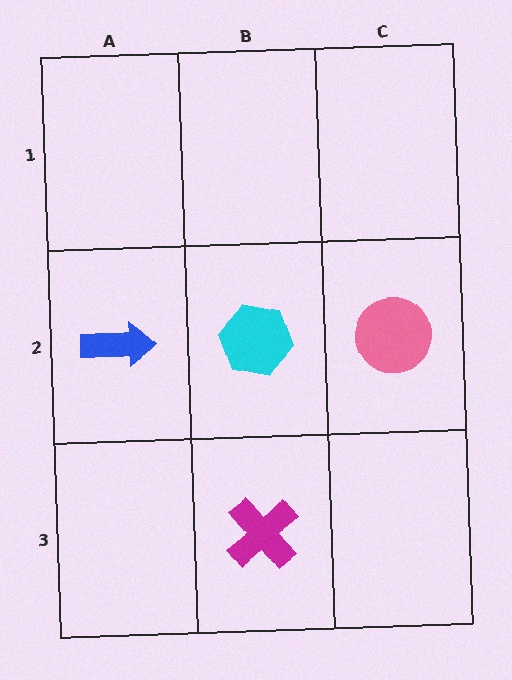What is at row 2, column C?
A pink circle.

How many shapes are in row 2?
3 shapes.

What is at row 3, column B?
A magenta cross.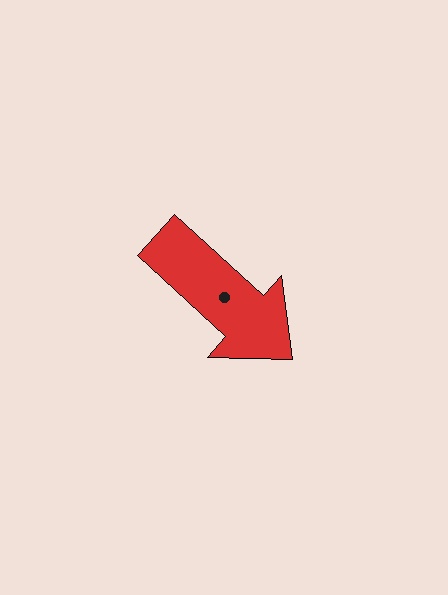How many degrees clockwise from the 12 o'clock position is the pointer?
Approximately 132 degrees.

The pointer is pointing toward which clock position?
Roughly 4 o'clock.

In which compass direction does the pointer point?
Southeast.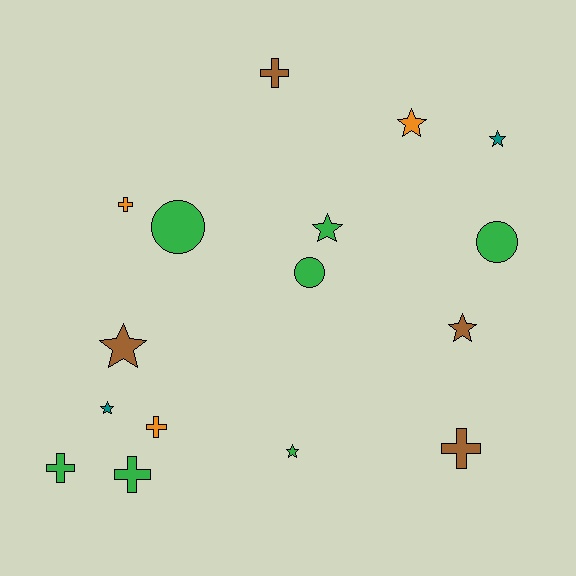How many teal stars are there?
There are 2 teal stars.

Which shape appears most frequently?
Star, with 7 objects.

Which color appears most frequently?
Green, with 7 objects.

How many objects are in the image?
There are 16 objects.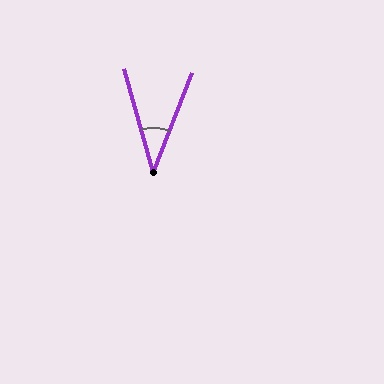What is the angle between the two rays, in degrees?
Approximately 37 degrees.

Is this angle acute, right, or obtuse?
It is acute.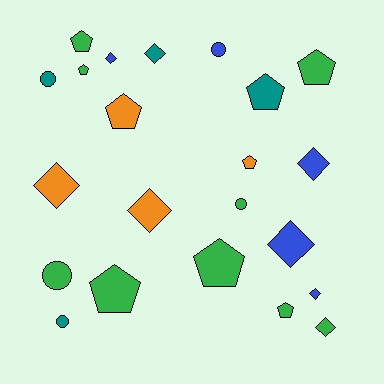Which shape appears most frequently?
Pentagon, with 9 objects.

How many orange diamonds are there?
There are 2 orange diamonds.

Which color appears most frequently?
Green, with 9 objects.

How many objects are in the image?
There are 22 objects.